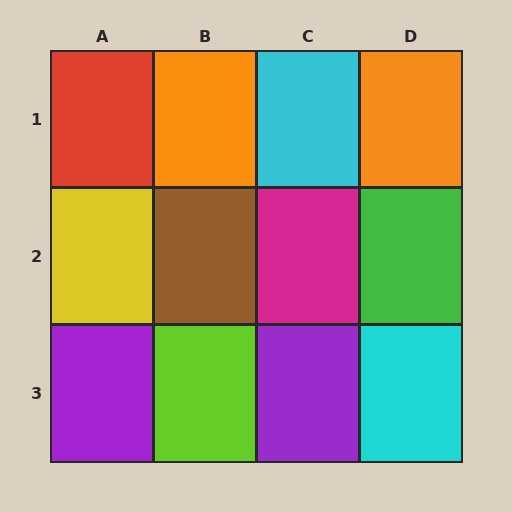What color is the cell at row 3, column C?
Purple.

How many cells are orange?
2 cells are orange.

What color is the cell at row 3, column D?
Cyan.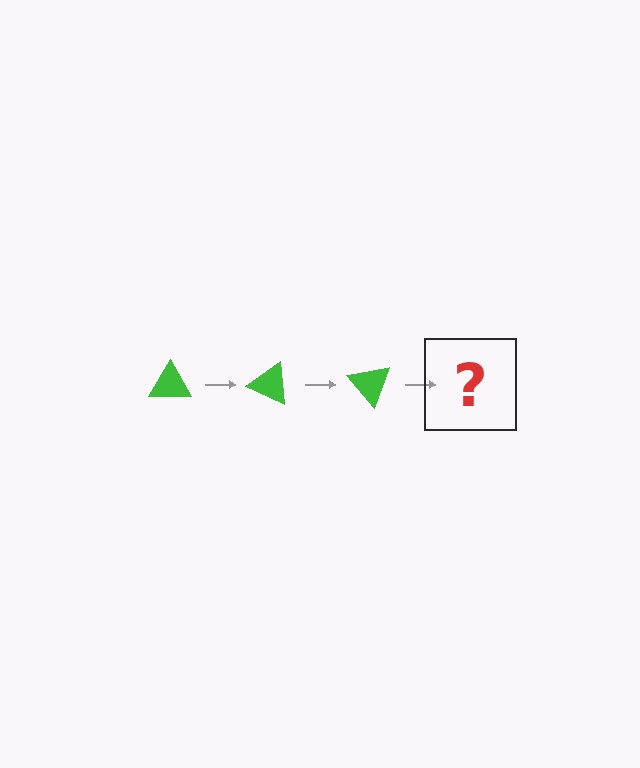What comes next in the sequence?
The next element should be a green triangle rotated 75 degrees.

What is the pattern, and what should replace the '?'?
The pattern is that the triangle rotates 25 degrees each step. The '?' should be a green triangle rotated 75 degrees.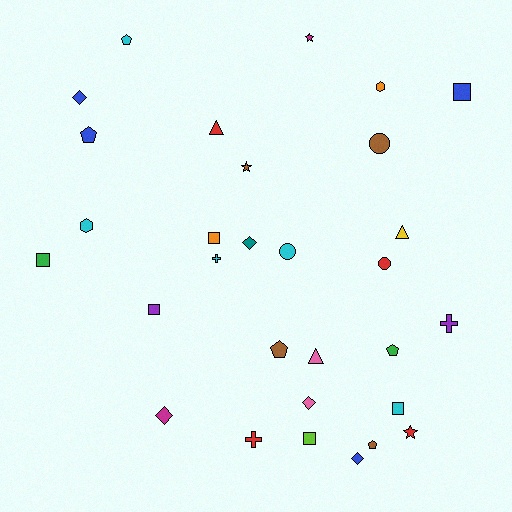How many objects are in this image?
There are 30 objects.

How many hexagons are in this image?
There are 2 hexagons.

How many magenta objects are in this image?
There are 2 magenta objects.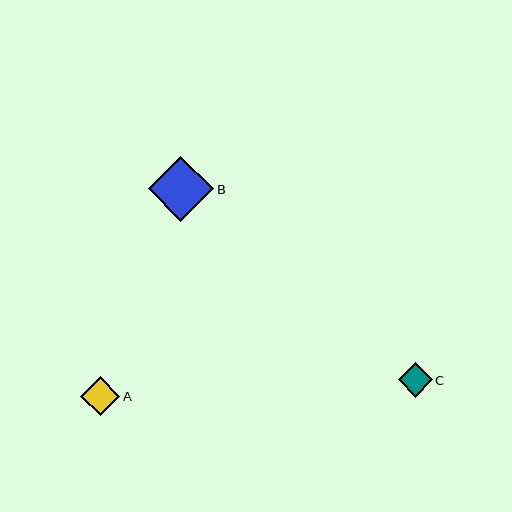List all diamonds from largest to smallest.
From largest to smallest: B, A, C.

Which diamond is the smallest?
Diamond C is the smallest with a size of approximately 34 pixels.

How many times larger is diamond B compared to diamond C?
Diamond B is approximately 1.9 times the size of diamond C.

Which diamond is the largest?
Diamond B is the largest with a size of approximately 65 pixels.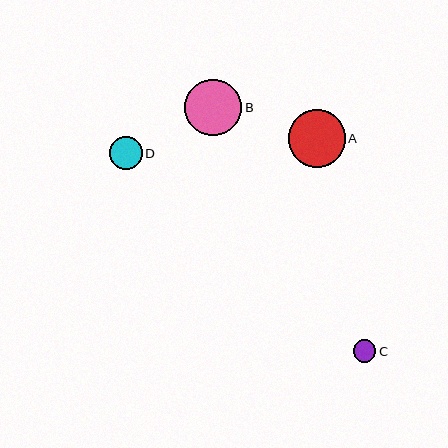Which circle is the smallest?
Circle C is the smallest with a size of approximately 22 pixels.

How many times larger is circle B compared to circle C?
Circle B is approximately 2.5 times the size of circle C.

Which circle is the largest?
Circle A is the largest with a size of approximately 57 pixels.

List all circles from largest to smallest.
From largest to smallest: A, B, D, C.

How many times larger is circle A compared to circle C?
Circle A is approximately 2.6 times the size of circle C.